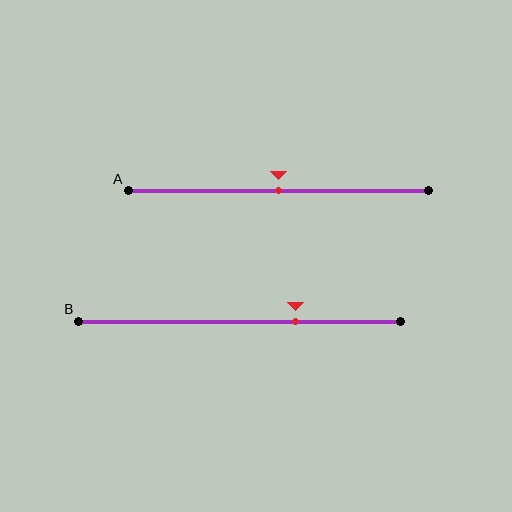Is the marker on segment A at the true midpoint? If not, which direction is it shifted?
Yes, the marker on segment A is at the true midpoint.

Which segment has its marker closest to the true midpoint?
Segment A has its marker closest to the true midpoint.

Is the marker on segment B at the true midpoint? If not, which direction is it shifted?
No, the marker on segment B is shifted to the right by about 17% of the segment length.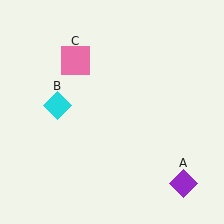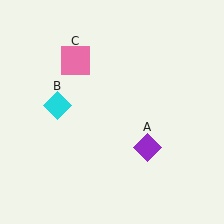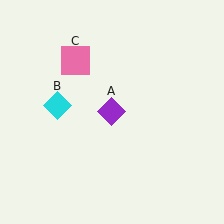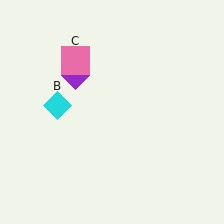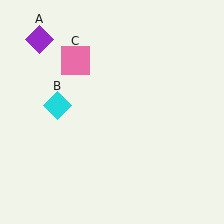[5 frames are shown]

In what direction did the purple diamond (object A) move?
The purple diamond (object A) moved up and to the left.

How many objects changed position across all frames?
1 object changed position: purple diamond (object A).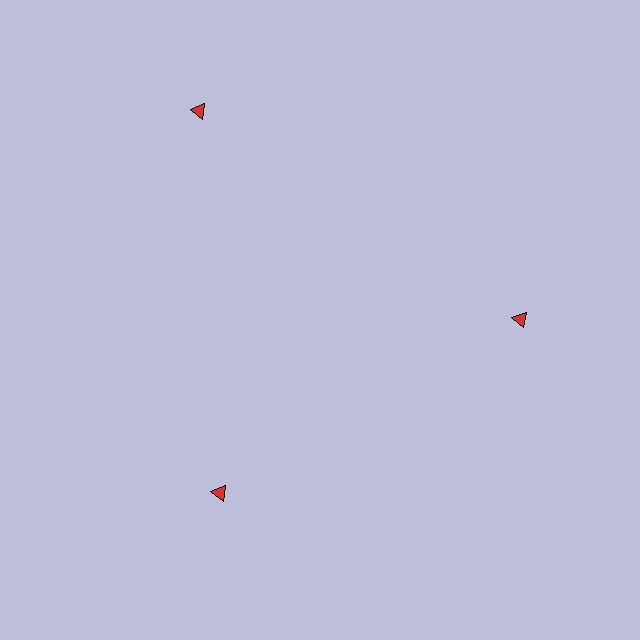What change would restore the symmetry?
The symmetry would be restored by moving it inward, back onto the ring so that all 3 triangles sit at equal angles and equal distance from the center.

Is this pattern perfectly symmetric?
No. The 3 red triangles are arranged in a ring, but one element near the 11 o'clock position is pushed outward from the center, breaking the 3-fold rotational symmetry.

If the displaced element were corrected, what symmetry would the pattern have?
It would have 3-fold rotational symmetry — the pattern would map onto itself every 120 degrees.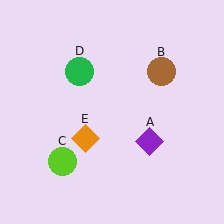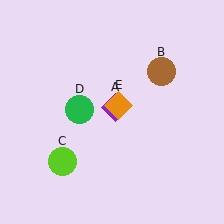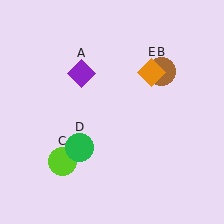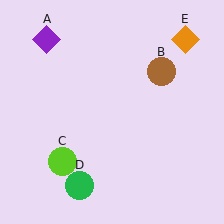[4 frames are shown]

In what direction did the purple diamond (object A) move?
The purple diamond (object A) moved up and to the left.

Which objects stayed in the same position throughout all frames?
Brown circle (object B) and lime circle (object C) remained stationary.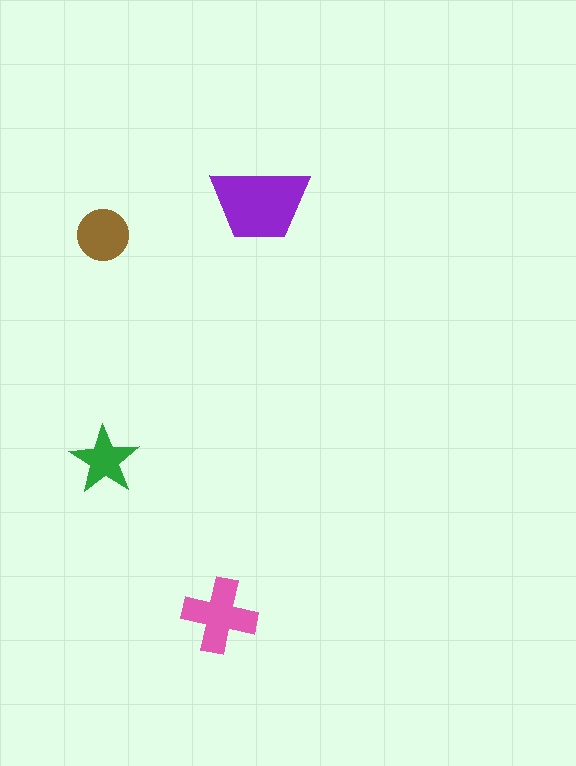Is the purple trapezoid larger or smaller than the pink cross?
Larger.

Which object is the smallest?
The green star.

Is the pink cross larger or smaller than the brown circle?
Larger.